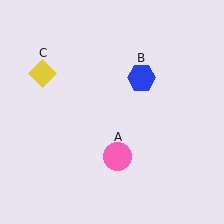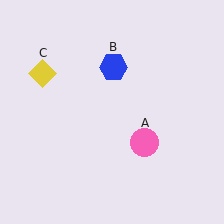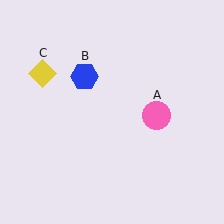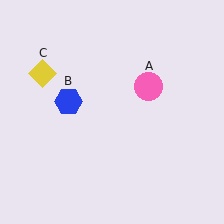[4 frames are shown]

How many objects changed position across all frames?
2 objects changed position: pink circle (object A), blue hexagon (object B).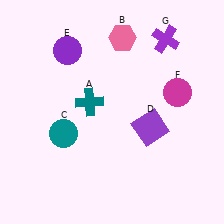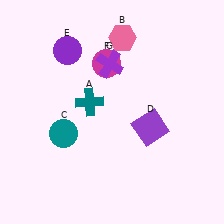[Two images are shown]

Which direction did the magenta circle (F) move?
The magenta circle (F) moved left.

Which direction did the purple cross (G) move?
The purple cross (G) moved left.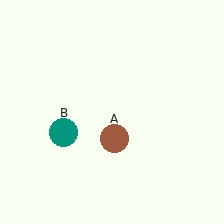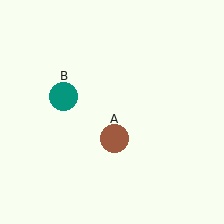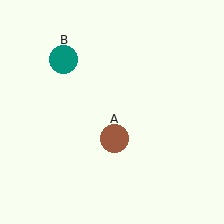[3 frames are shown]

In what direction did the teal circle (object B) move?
The teal circle (object B) moved up.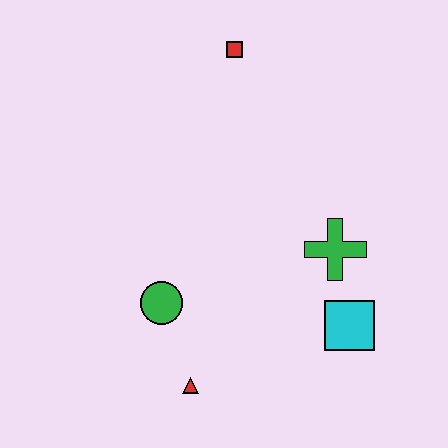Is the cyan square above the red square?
No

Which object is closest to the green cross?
The cyan square is closest to the green cross.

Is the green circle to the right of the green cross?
No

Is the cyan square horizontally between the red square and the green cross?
No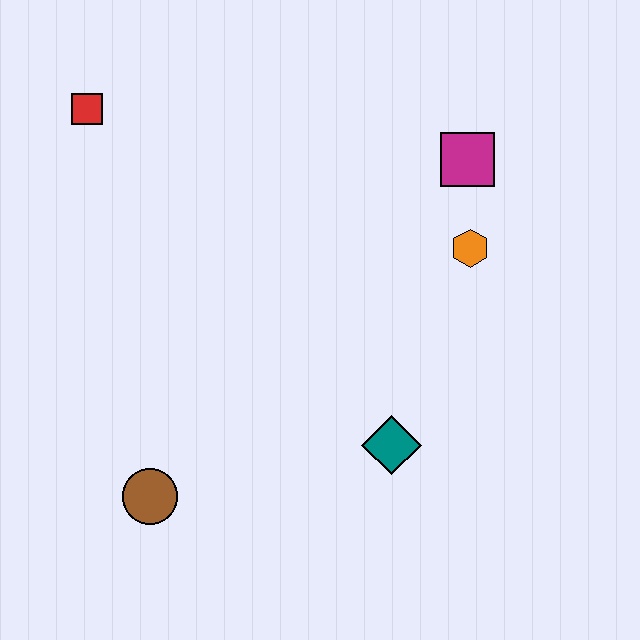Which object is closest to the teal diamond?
The orange hexagon is closest to the teal diamond.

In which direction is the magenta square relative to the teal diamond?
The magenta square is above the teal diamond.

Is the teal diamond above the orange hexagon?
No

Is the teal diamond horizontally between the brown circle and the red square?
No